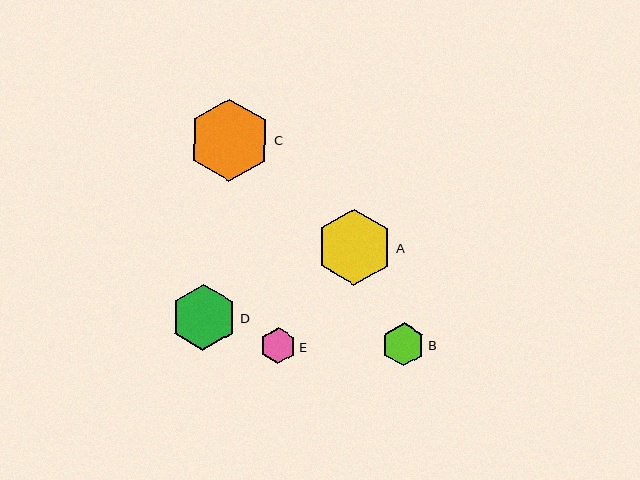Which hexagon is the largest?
Hexagon C is the largest with a size of approximately 82 pixels.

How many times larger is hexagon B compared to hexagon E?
Hexagon B is approximately 1.2 times the size of hexagon E.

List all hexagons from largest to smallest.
From largest to smallest: C, A, D, B, E.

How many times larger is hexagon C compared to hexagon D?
Hexagon C is approximately 1.3 times the size of hexagon D.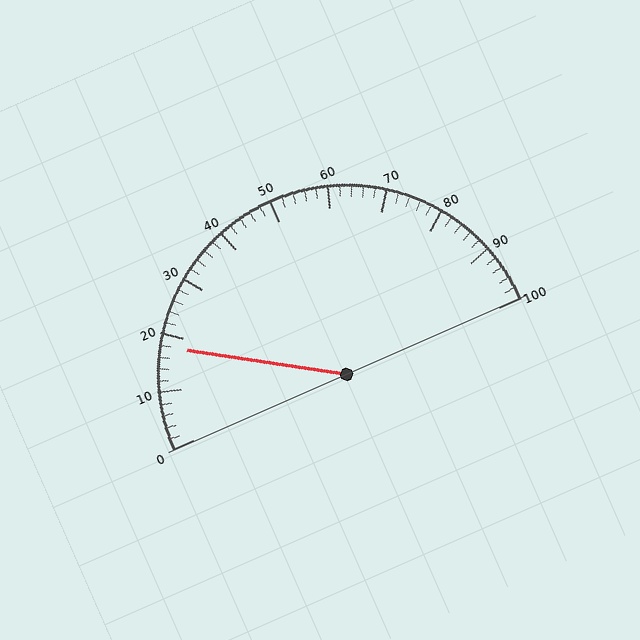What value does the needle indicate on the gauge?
The needle indicates approximately 18.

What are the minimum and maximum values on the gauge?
The gauge ranges from 0 to 100.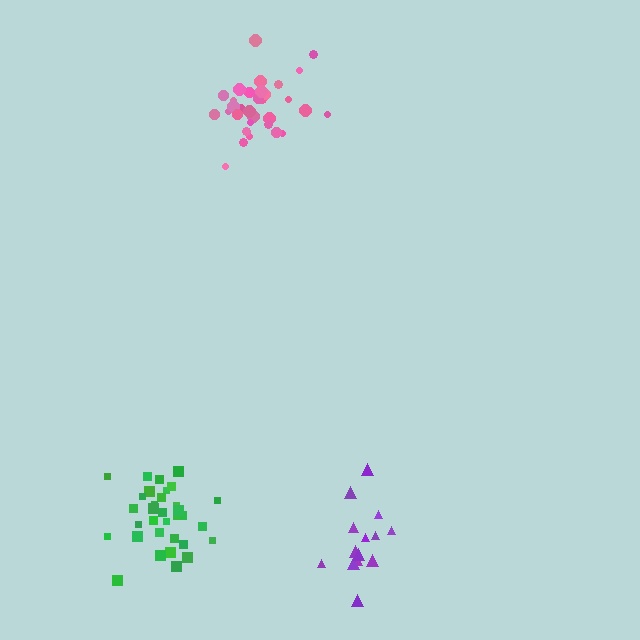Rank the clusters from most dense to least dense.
green, pink, purple.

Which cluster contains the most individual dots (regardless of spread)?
Green (33).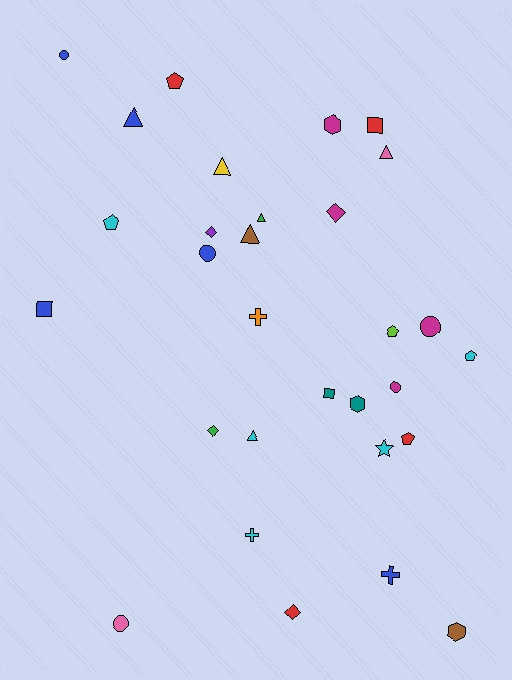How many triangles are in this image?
There are 6 triangles.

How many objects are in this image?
There are 30 objects.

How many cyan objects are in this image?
There are 5 cyan objects.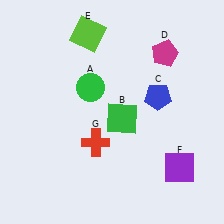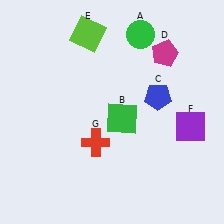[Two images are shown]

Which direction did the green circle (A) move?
The green circle (A) moved up.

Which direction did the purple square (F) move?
The purple square (F) moved up.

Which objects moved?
The objects that moved are: the green circle (A), the purple square (F).